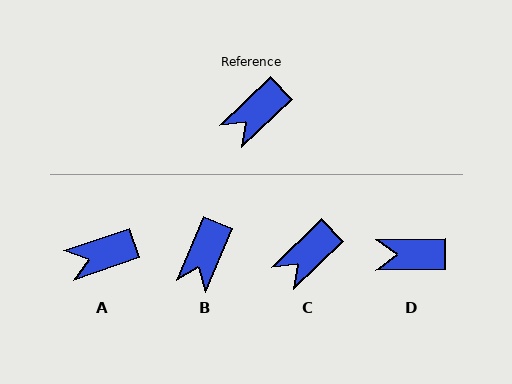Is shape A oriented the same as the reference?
No, it is off by about 25 degrees.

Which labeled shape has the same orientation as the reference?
C.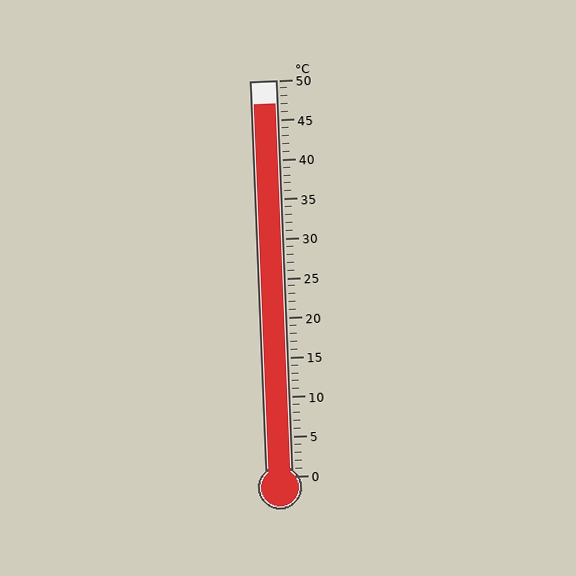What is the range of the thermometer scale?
The thermometer scale ranges from 0°C to 50°C.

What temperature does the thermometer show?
The thermometer shows approximately 47°C.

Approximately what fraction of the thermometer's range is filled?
The thermometer is filled to approximately 95% of its range.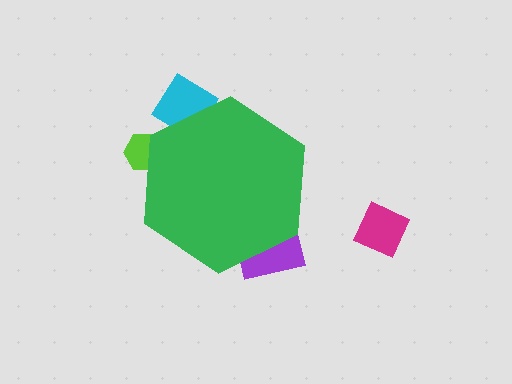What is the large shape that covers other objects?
A green hexagon.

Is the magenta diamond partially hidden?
No, the magenta diamond is fully visible.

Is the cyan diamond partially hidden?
Yes, the cyan diamond is partially hidden behind the green hexagon.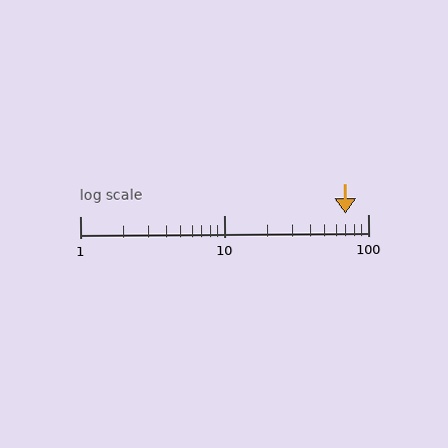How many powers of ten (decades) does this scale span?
The scale spans 2 decades, from 1 to 100.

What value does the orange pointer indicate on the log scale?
The pointer indicates approximately 70.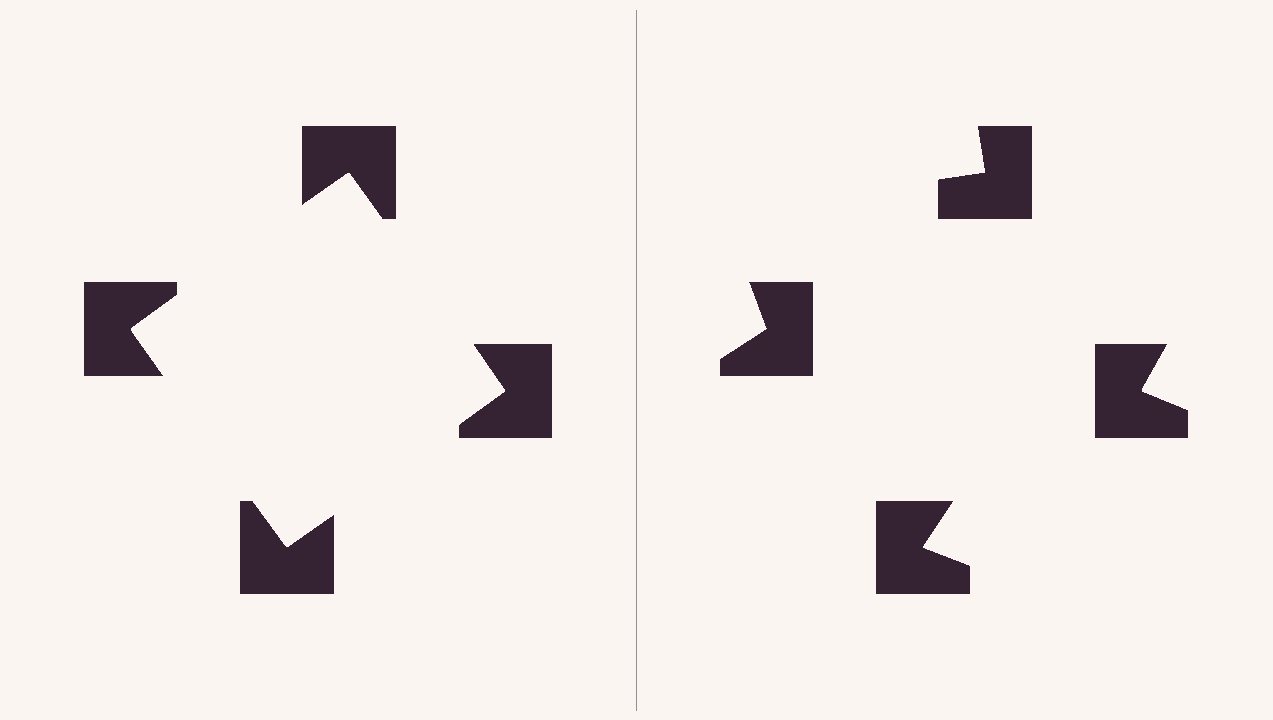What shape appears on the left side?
An illusory square.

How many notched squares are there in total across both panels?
8 — 4 on each side.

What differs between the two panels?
The notched squares are positioned identically on both sides; only the wedge orientations differ. On the left they align to a square; on the right they are misaligned.